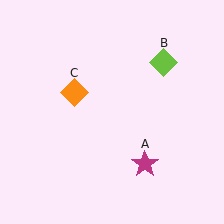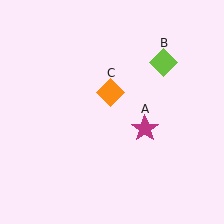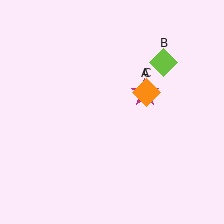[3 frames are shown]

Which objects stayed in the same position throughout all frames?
Lime diamond (object B) remained stationary.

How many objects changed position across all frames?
2 objects changed position: magenta star (object A), orange diamond (object C).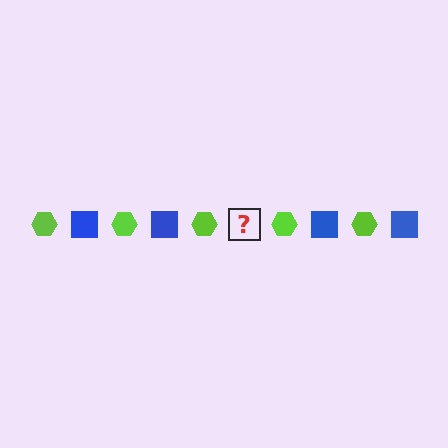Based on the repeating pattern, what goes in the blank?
The blank should be a blue square.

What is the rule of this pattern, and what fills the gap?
The rule is that the pattern alternates between lime hexagon and blue square. The gap should be filled with a blue square.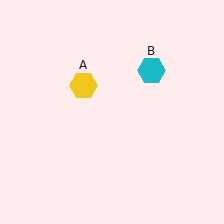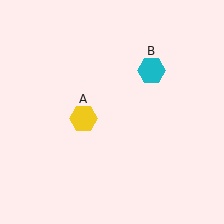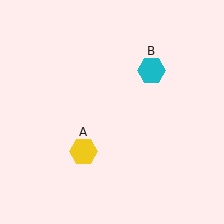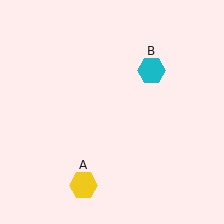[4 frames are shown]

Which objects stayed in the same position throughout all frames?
Cyan hexagon (object B) remained stationary.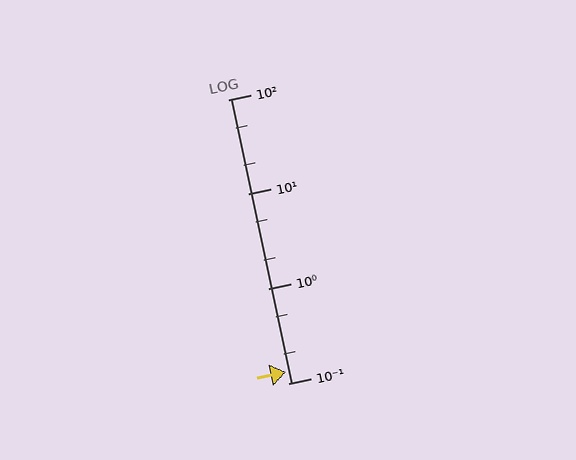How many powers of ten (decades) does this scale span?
The scale spans 3 decades, from 0.1 to 100.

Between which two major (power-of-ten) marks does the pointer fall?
The pointer is between 0.1 and 1.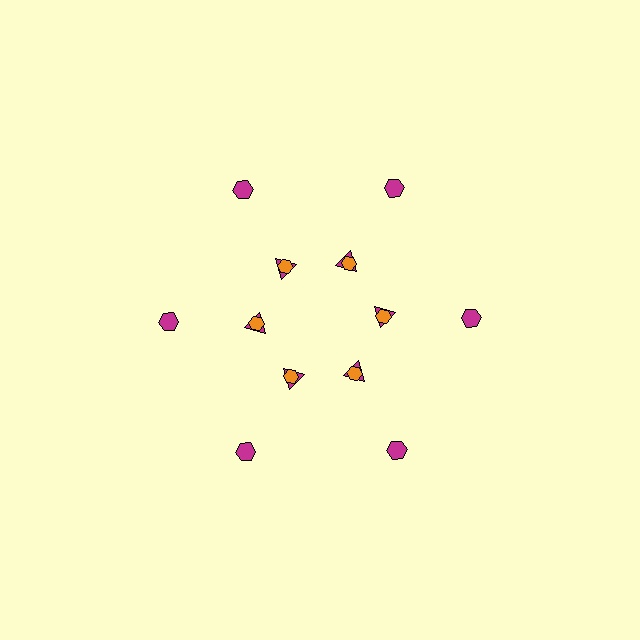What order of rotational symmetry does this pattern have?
This pattern has 6-fold rotational symmetry.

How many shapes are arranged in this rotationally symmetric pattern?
There are 18 shapes, arranged in 6 groups of 3.